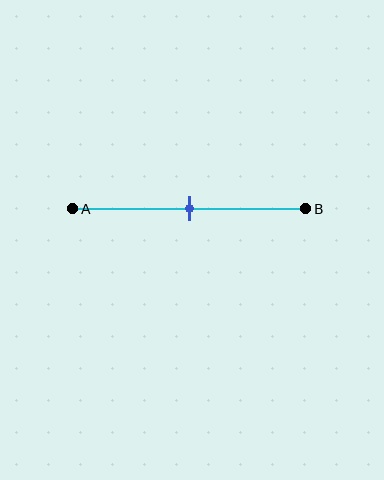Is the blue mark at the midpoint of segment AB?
Yes, the mark is approximately at the midpoint.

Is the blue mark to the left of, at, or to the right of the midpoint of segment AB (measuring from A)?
The blue mark is approximately at the midpoint of segment AB.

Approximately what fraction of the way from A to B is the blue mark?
The blue mark is approximately 50% of the way from A to B.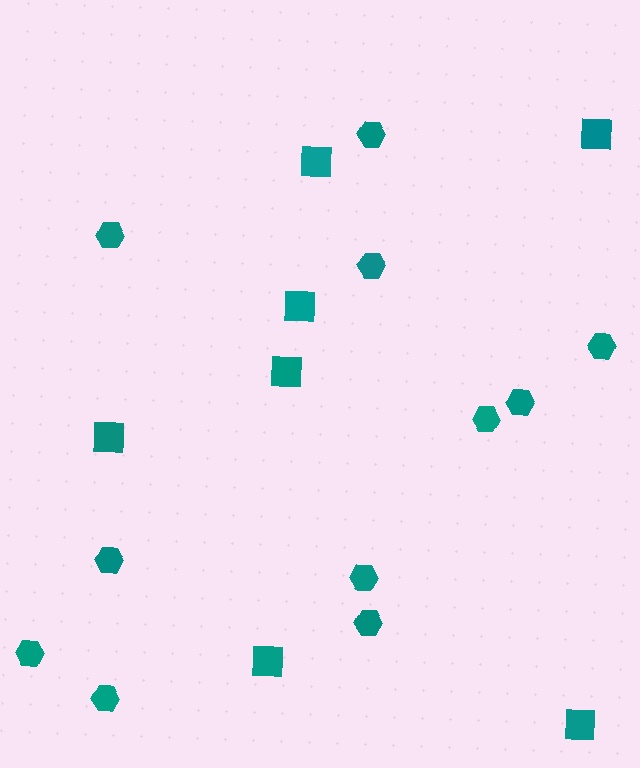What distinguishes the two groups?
There are 2 groups: one group of squares (7) and one group of hexagons (11).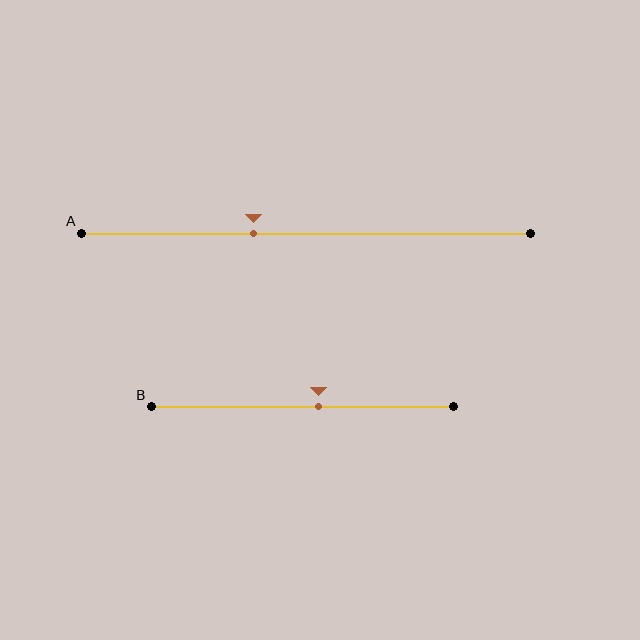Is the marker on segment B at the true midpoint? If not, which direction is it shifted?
No, the marker on segment B is shifted to the right by about 5% of the segment length.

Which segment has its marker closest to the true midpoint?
Segment B has its marker closest to the true midpoint.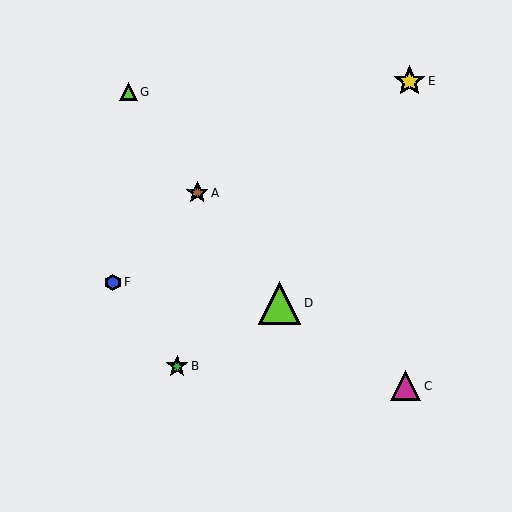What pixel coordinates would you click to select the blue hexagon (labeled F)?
Click at (113, 282) to select the blue hexagon F.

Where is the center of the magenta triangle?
The center of the magenta triangle is at (405, 386).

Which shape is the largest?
The lime triangle (labeled D) is the largest.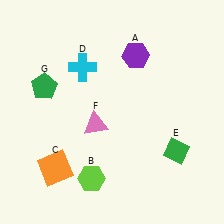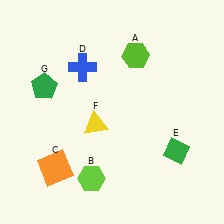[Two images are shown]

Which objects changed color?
A changed from purple to lime. D changed from cyan to blue. F changed from pink to yellow.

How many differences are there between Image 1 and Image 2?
There are 3 differences between the two images.